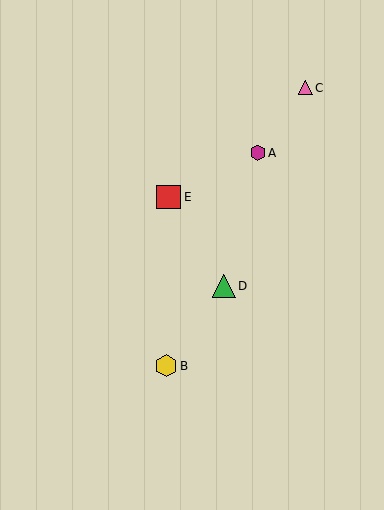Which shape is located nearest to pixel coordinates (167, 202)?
The red square (labeled E) at (169, 197) is nearest to that location.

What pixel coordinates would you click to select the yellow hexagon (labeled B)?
Click at (166, 366) to select the yellow hexagon B.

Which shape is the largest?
The red square (labeled E) is the largest.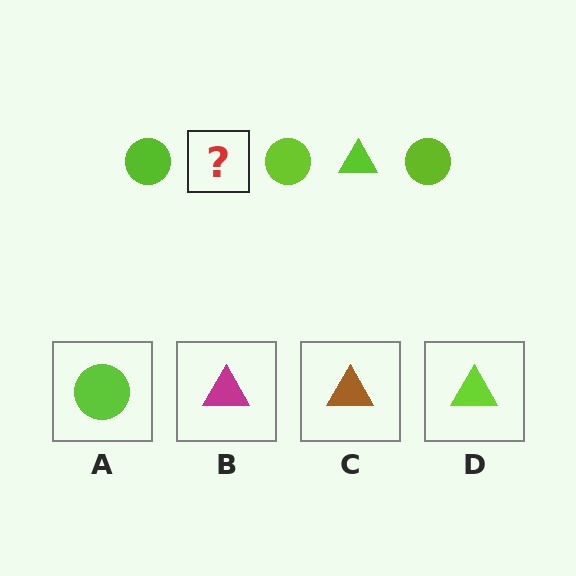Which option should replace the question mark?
Option D.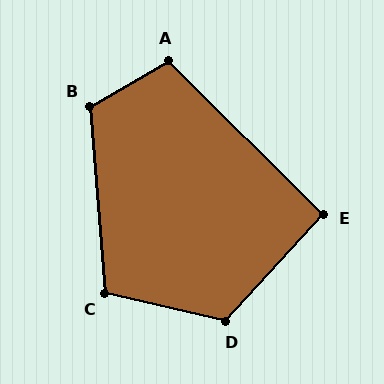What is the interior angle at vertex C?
Approximately 108 degrees (obtuse).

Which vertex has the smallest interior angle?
E, at approximately 92 degrees.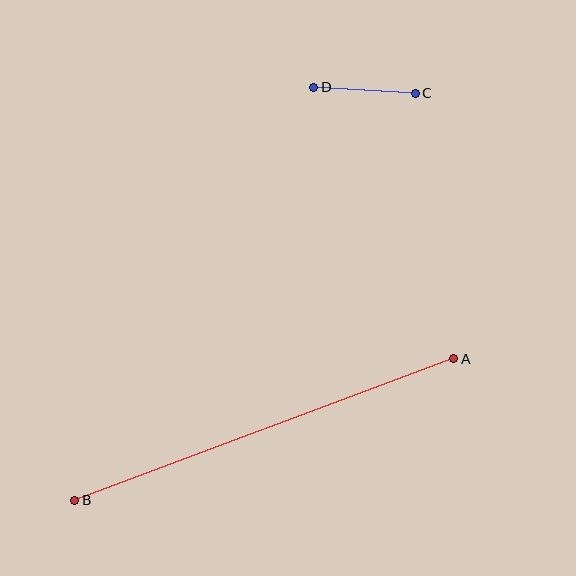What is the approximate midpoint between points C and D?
The midpoint is at approximately (364, 90) pixels.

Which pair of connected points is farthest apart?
Points A and B are farthest apart.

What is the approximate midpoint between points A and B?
The midpoint is at approximately (264, 430) pixels.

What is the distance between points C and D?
The distance is approximately 102 pixels.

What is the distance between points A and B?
The distance is approximately 404 pixels.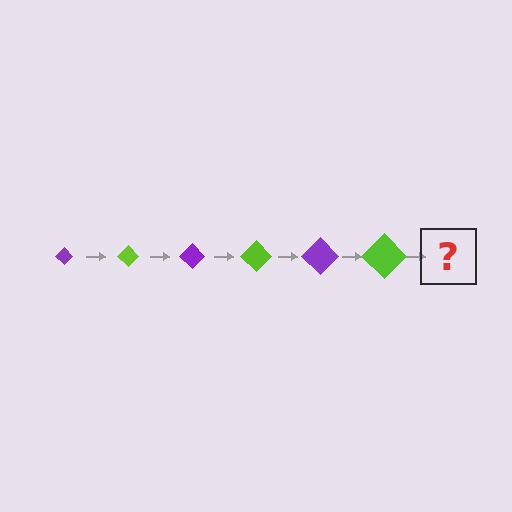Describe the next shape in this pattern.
It should be a purple diamond, larger than the previous one.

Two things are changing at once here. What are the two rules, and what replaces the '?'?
The two rules are that the diamond grows larger each step and the color cycles through purple and lime. The '?' should be a purple diamond, larger than the previous one.